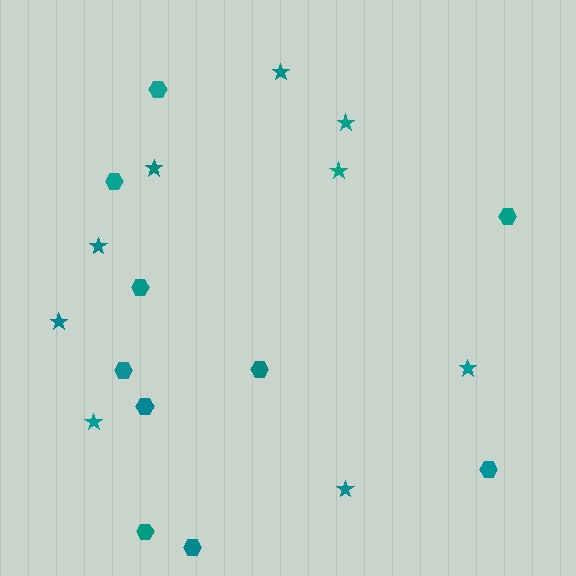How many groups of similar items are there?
There are 2 groups: one group of hexagons (10) and one group of stars (9).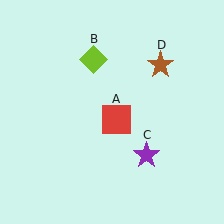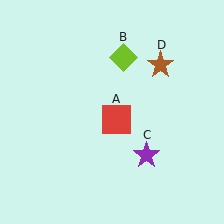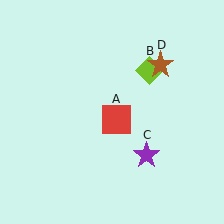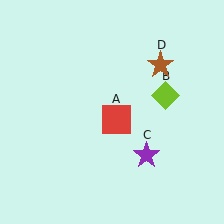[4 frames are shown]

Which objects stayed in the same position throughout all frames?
Red square (object A) and purple star (object C) and brown star (object D) remained stationary.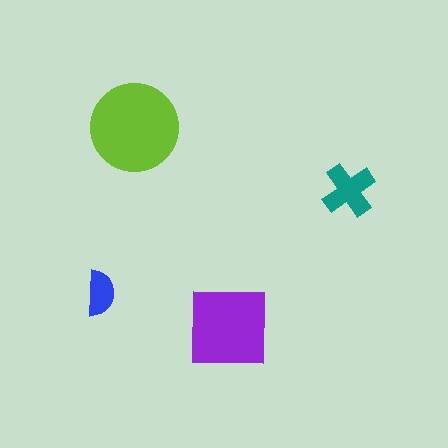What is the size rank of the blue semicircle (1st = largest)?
4th.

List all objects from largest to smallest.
The lime circle, the purple square, the teal cross, the blue semicircle.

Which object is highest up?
The lime circle is topmost.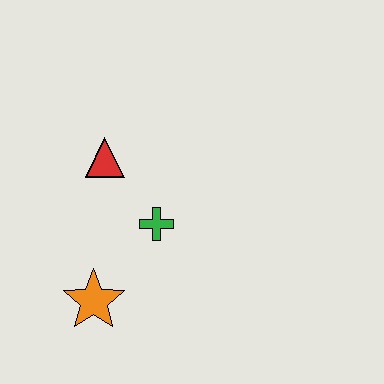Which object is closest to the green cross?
The red triangle is closest to the green cross.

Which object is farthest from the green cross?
The orange star is farthest from the green cross.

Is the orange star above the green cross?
No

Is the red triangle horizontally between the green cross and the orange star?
Yes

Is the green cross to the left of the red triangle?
No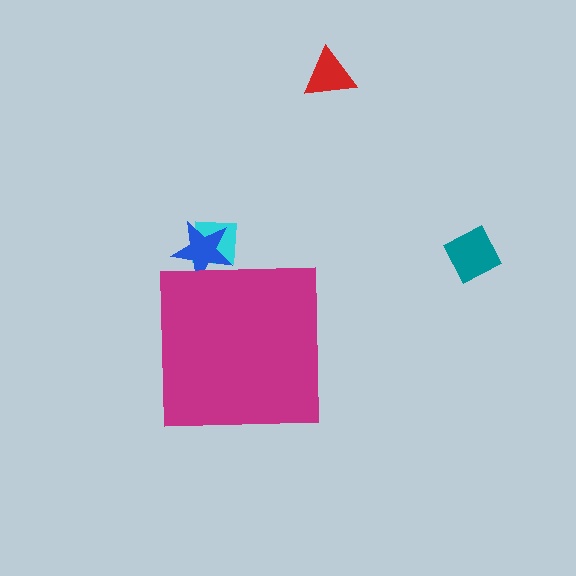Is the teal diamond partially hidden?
No, the teal diamond is fully visible.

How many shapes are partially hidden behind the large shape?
2 shapes are partially hidden.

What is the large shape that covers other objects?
A magenta square.